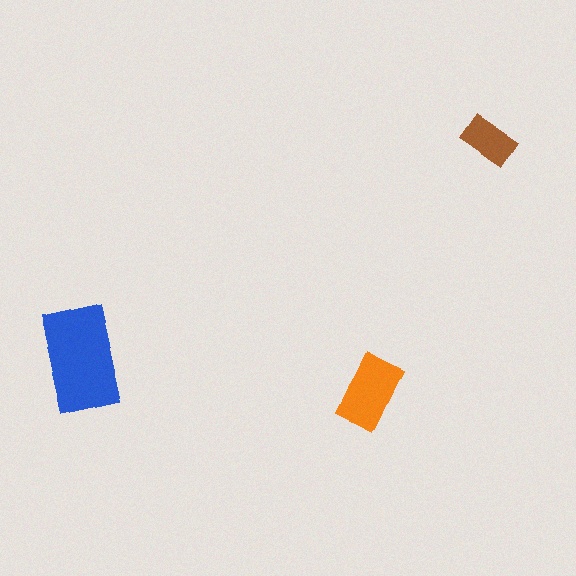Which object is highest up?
The brown rectangle is topmost.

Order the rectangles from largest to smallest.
the blue one, the orange one, the brown one.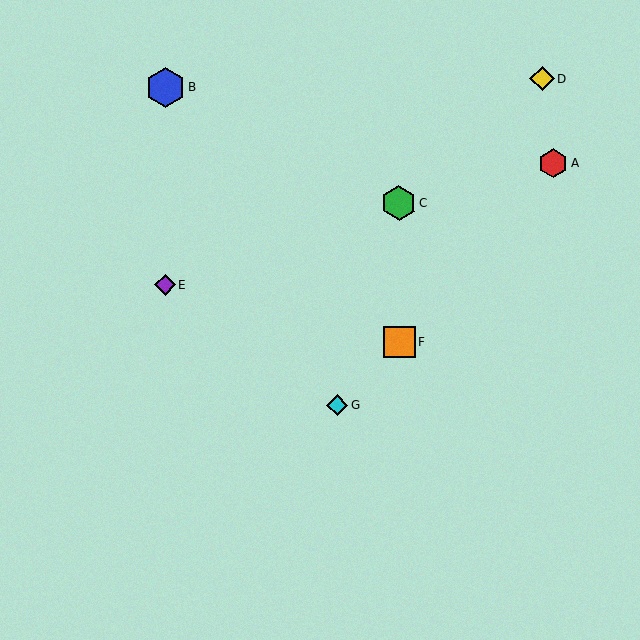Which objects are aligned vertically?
Objects C, F are aligned vertically.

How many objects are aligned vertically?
2 objects (C, F) are aligned vertically.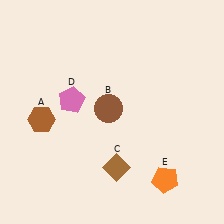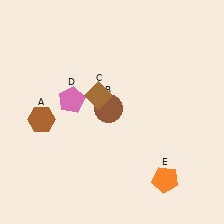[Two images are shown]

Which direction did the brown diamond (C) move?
The brown diamond (C) moved up.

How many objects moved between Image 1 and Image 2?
1 object moved between the two images.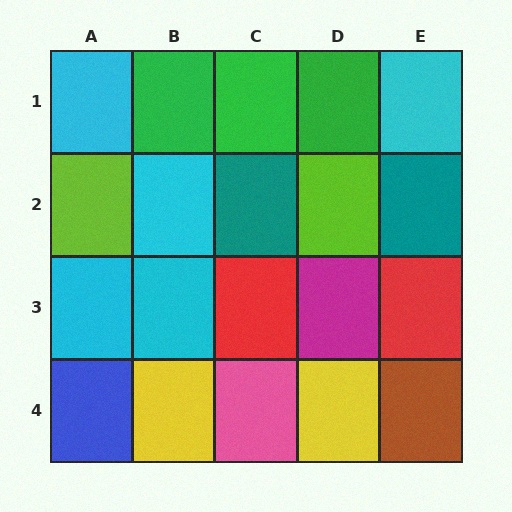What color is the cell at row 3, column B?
Cyan.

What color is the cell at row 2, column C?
Teal.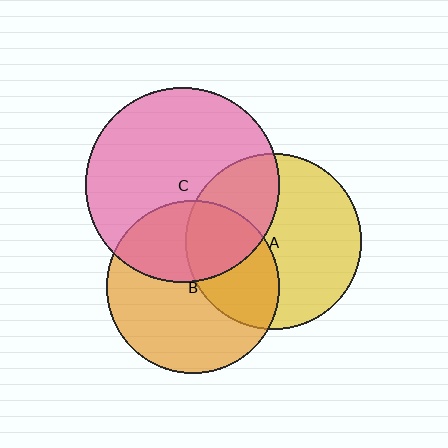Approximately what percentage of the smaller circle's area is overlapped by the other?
Approximately 35%.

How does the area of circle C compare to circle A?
Approximately 1.2 times.